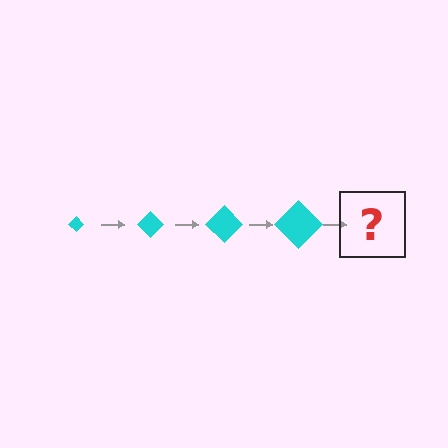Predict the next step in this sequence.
The next step is a cyan diamond, larger than the previous one.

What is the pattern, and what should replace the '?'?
The pattern is that the diamond gets progressively larger each step. The '?' should be a cyan diamond, larger than the previous one.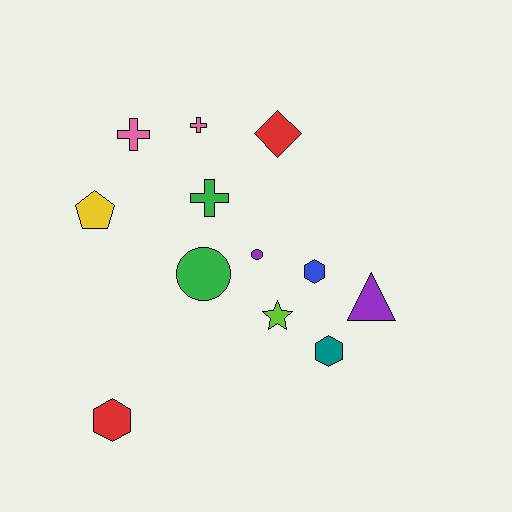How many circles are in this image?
There are 2 circles.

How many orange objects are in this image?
There are no orange objects.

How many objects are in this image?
There are 12 objects.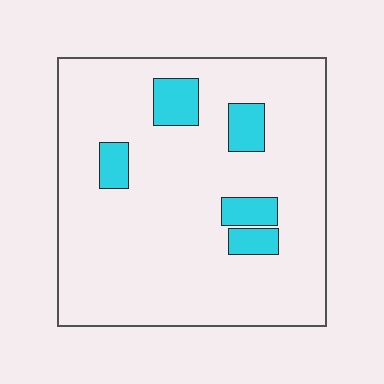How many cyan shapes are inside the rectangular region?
5.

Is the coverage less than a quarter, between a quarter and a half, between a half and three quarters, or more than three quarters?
Less than a quarter.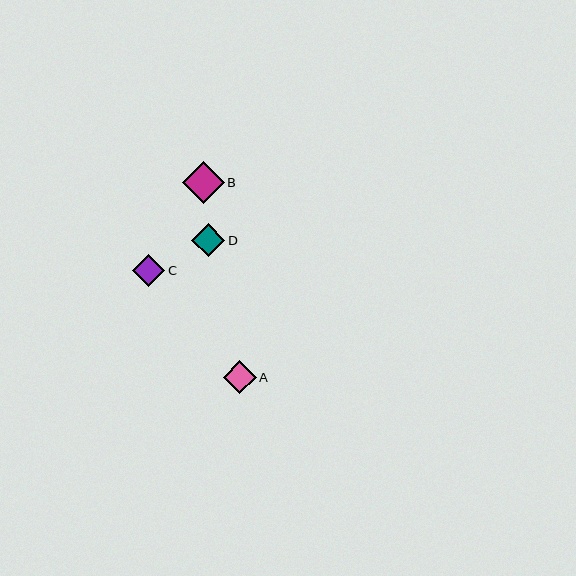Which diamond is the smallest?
Diamond C is the smallest with a size of approximately 32 pixels.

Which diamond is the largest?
Diamond B is the largest with a size of approximately 42 pixels.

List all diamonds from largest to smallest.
From largest to smallest: B, A, D, C.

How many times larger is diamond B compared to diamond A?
Diamond B is approximately 1.3 times the size of diamond A.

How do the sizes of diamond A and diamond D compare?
Diamond A and diamond D are approximately the same size.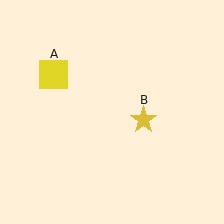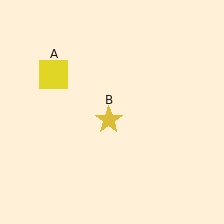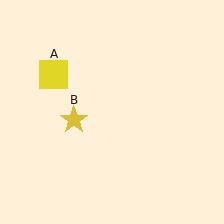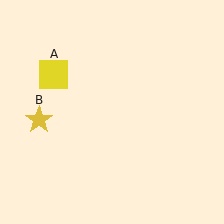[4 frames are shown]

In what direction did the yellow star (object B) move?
The yellow star (object B) moved left.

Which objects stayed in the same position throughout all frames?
Yellow square (object A) remained stationary.